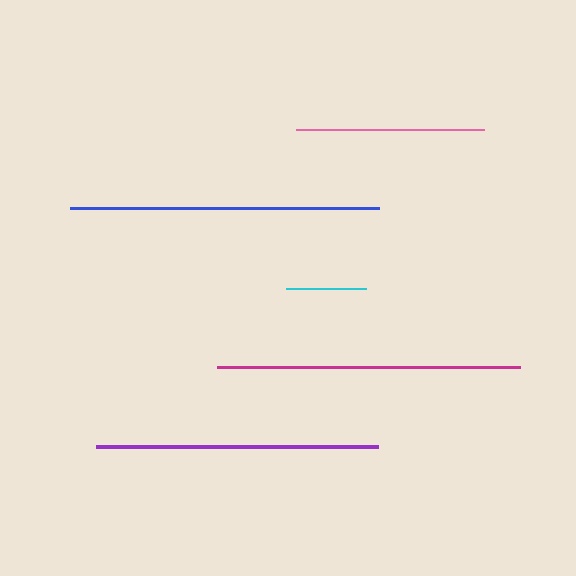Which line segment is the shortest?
The cyan line is the shortest at approximately 80 pixels.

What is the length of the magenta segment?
The magenta segment is approximately 303 pixels long.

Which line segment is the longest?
The blue line is the longest at approximately 309 pixels.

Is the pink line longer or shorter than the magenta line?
The magenta line is longer than the pink line.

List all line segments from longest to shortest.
From longest to shortest: blue, magenta, purple, pink, cyan.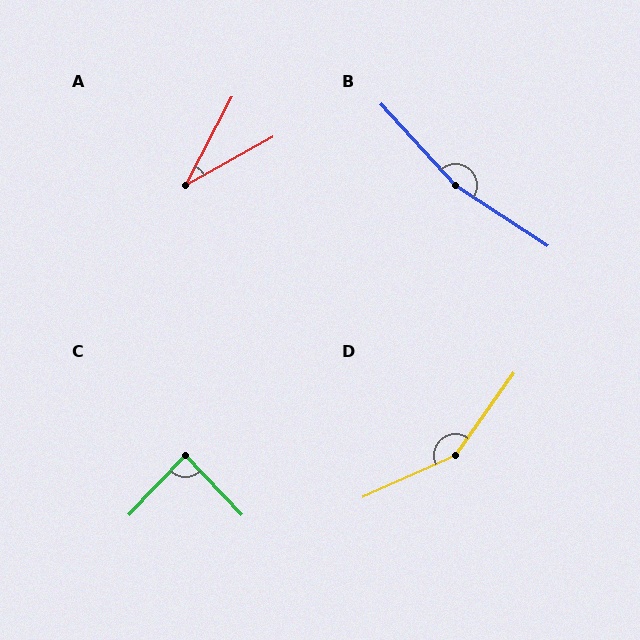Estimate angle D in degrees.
Approximately 149 degrees.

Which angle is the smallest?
A, at approximately 33 degrees.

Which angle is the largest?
B, at approximately 166 degrees.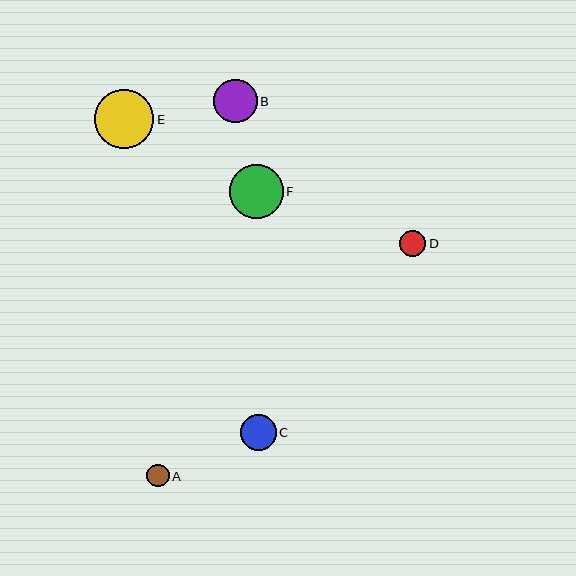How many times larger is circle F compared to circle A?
Circle F is approximately 2.4 times the size of circle A.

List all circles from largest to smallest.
From largest to smallest: E, F, B, C, D, A.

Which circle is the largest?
Circle E is the largest with a size of approximately 59 pixels.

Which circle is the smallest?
Circle A is the smallest with a size of approximately 22 pixels.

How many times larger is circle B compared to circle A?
Circle B is approximately 2.0 times the size of circle A.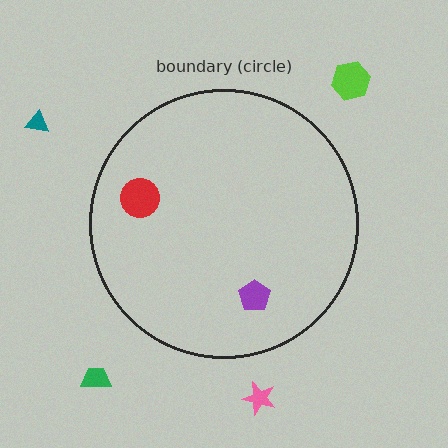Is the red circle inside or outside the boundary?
Inside.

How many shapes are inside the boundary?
2 inside, 4 outside.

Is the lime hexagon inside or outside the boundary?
Outside.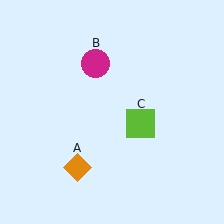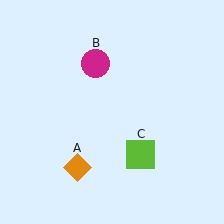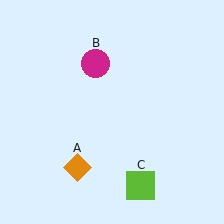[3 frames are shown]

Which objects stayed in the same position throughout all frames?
Orange diamond (object A) and magenta circle (object B) remained stationary.